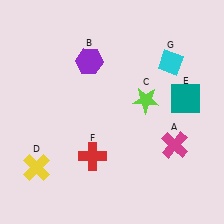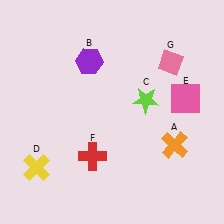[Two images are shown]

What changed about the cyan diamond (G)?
In Image 1, G is cyan. In Image 2, it changed to pink.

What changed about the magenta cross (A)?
In Image 1, A is magenta. In Image 2, it changed to orange.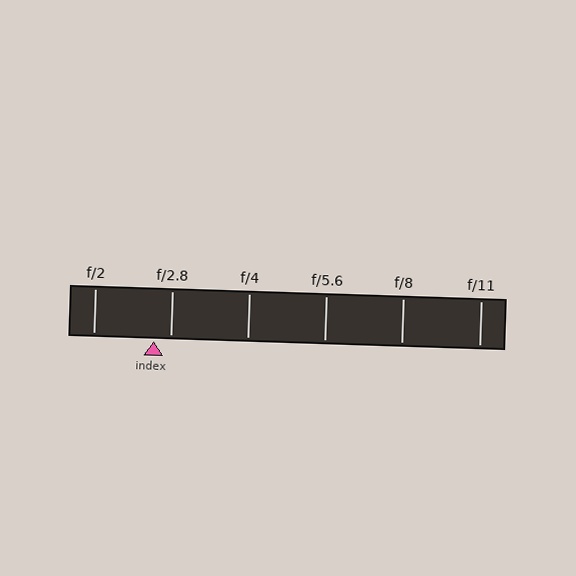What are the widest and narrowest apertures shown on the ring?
The widest aperture shown is f/2 and the narrowest is f/11.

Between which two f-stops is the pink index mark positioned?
The index mark is between f/2 and f/2.8.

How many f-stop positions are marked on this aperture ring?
There are 6 f-stop positions marked.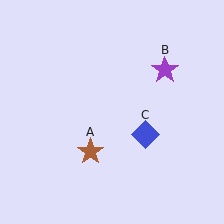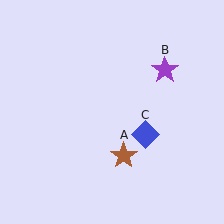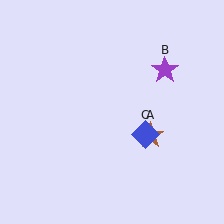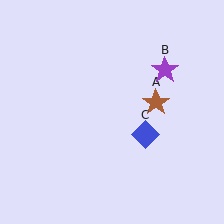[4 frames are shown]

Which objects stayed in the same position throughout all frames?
Purple star (object B) and blue diamond (object C) remained stationary.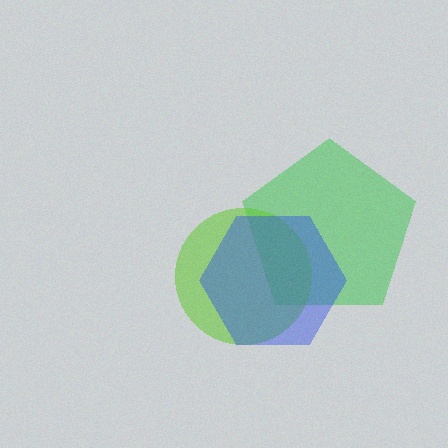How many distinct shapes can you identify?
There are 3 distinct shapes: a green pentagon, a lime circle, a blue hexagon.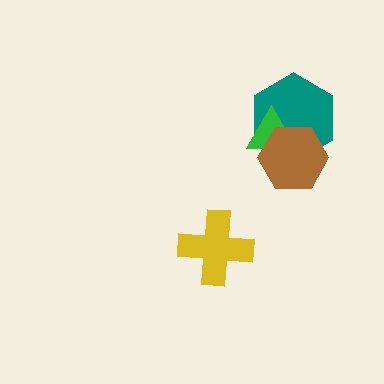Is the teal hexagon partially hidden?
Yes, it is partially covered by another shape.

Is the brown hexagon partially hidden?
No, no other shape covers it.